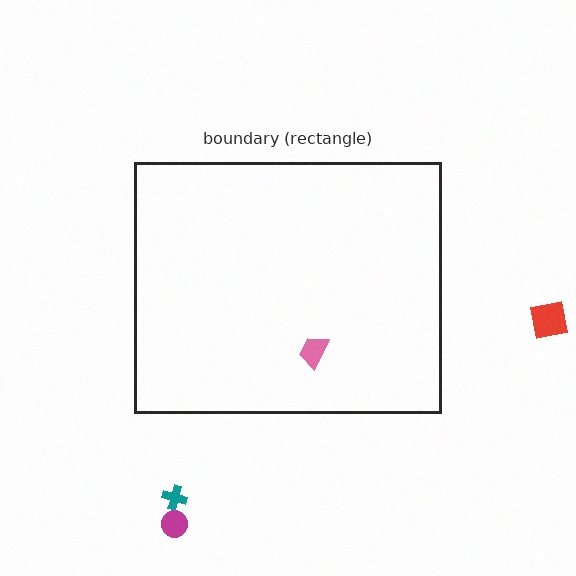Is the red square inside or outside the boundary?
Outside.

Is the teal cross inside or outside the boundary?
Outside.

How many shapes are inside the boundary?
1 inside, 3 outside.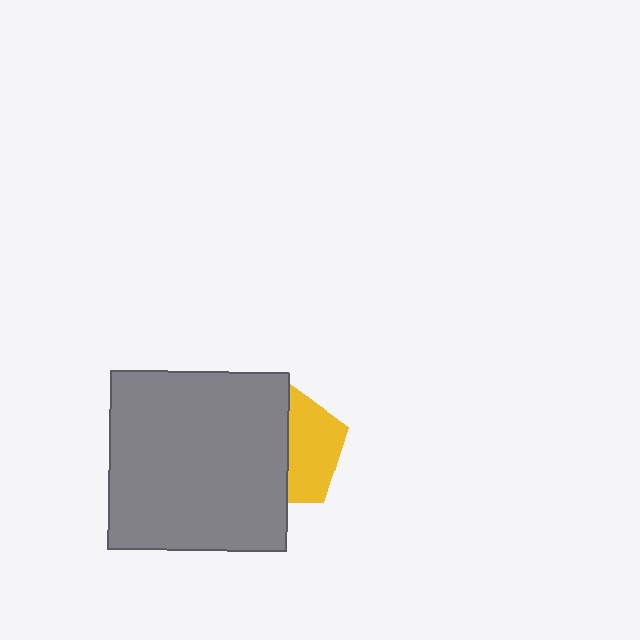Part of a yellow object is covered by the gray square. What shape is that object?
It is a pentagon.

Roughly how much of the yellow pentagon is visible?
About half of it is visible (roughly 45%).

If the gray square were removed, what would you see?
You would see the complete yellow pentagon.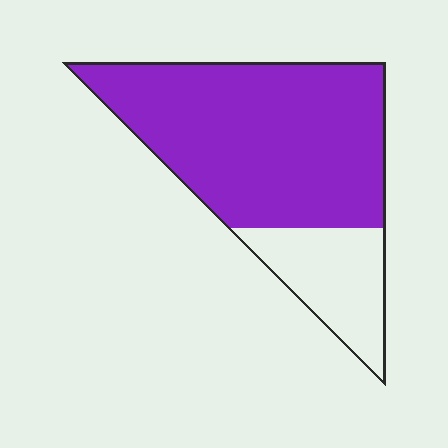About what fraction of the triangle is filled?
About three quarters (3/4).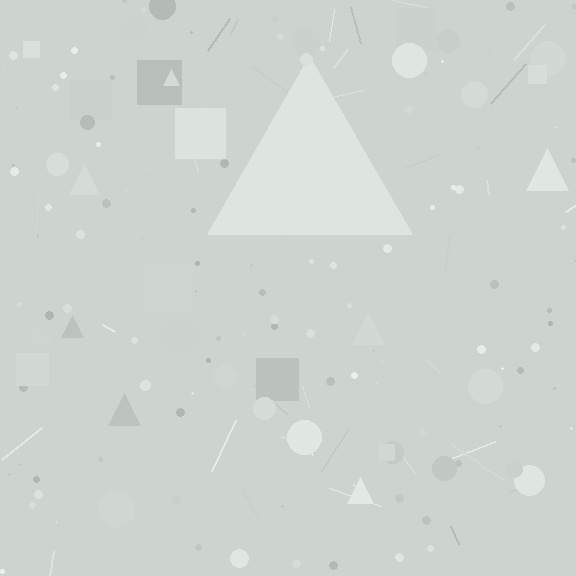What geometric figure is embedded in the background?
A triangle is embedded in the background.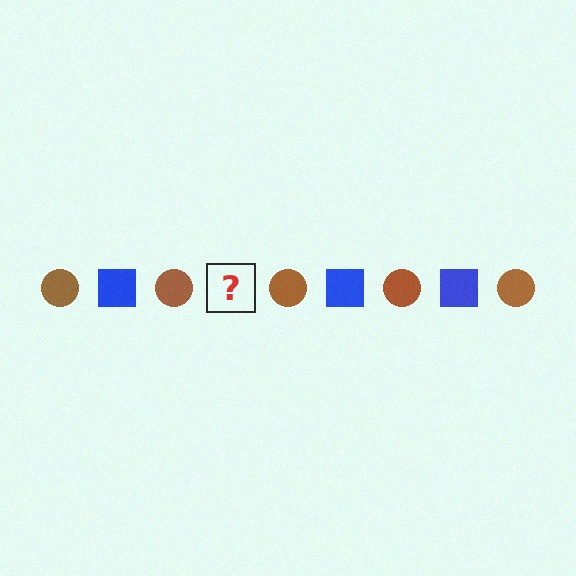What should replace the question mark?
The question mark should be replaced with a blue square.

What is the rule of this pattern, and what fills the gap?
The rule is that the pattern alternates between brown circle and blue square. The gap should be filled with a blue square.